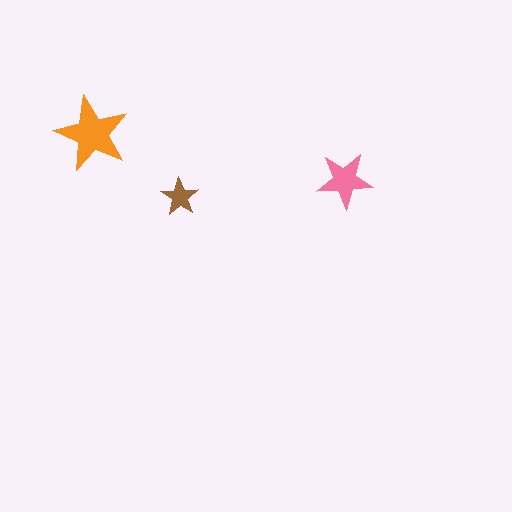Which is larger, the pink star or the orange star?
The orange one.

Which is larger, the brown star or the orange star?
The orange one.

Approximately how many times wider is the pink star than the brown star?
About 1.5 times wider.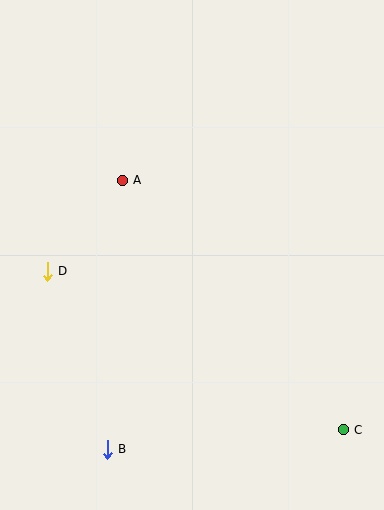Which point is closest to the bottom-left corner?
Point B is closest to the bottom-left corner.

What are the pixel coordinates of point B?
Point B is at (107, 449).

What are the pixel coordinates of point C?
Point C is at (343, 430).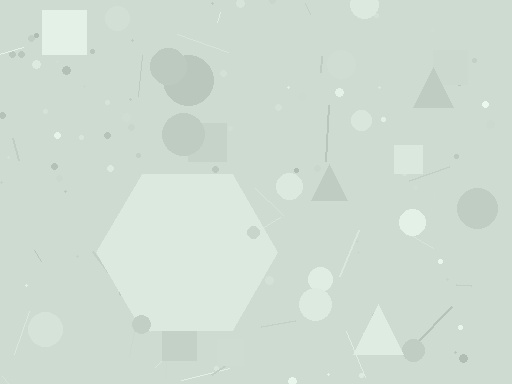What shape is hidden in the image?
A hexagon is hidden in the image.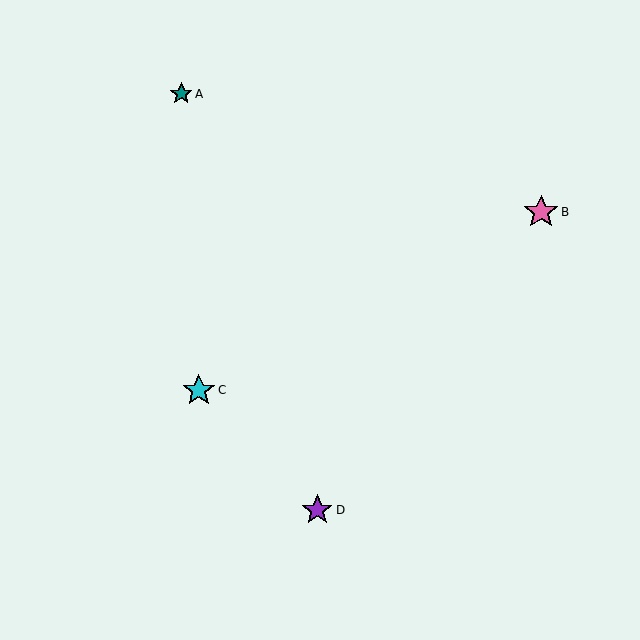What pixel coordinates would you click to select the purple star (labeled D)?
Click at (317, 510) to select the purple star D.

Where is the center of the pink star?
The center of the pink star is at (541, 212).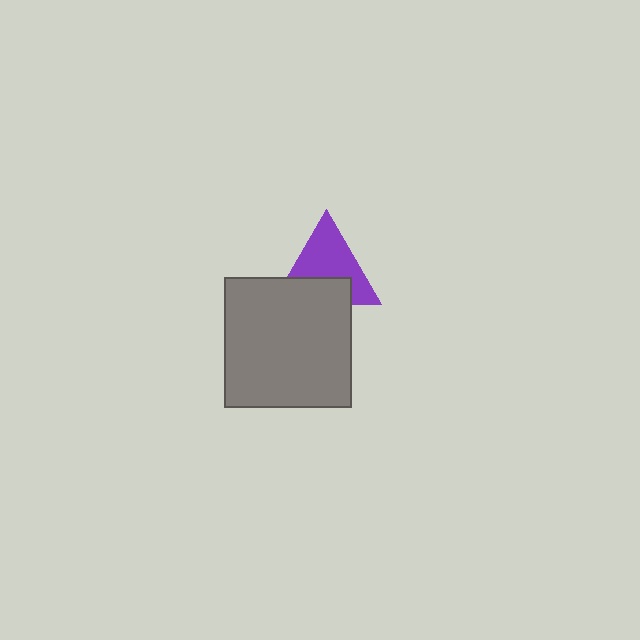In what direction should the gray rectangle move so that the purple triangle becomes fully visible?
The gray rectangle should move down. That is the shortest direction to clear the overlap and leave the purple triangle fully visible.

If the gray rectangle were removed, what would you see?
You would see the complete purple triangle.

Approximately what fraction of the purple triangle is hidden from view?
Roughly 38% of the purple triangle is hidden behind the gray rectangle.